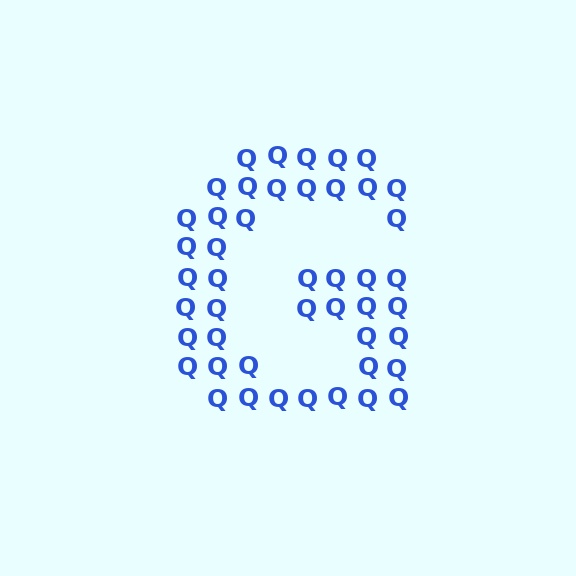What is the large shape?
The large shape is the letter G.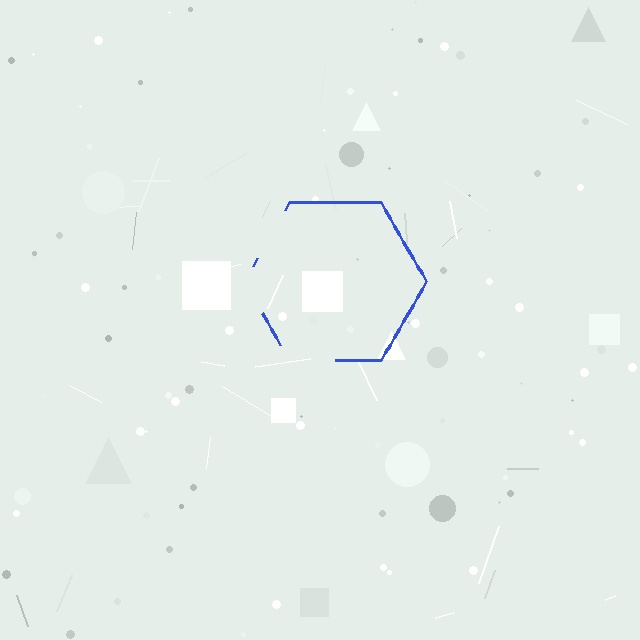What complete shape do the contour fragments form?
The contour fragments form a hexagon.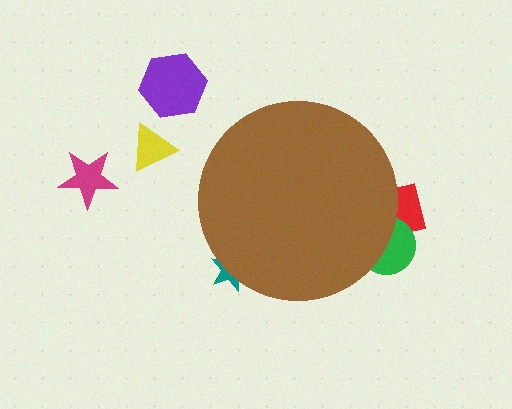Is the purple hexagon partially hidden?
No, the purple hexagon is fully visible.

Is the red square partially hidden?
Yes, the red square is partially hidden behind the brown circle.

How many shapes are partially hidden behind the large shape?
3 shapes are partially hidden.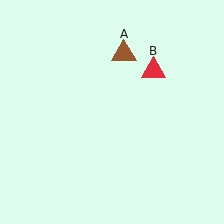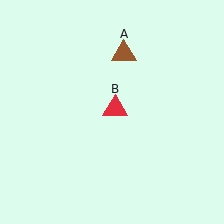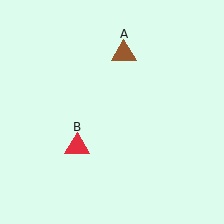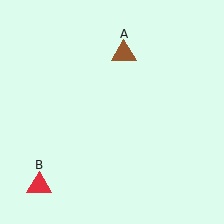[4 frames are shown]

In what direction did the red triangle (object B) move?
The red triangle (object B) moved down and to the left.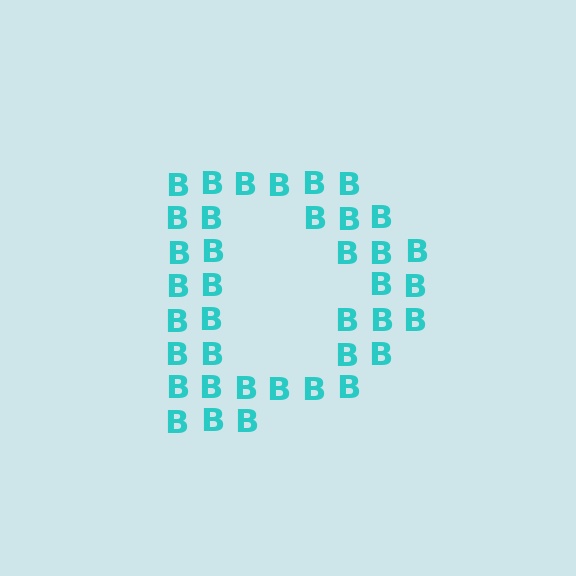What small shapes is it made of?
It is made of small letter B's.